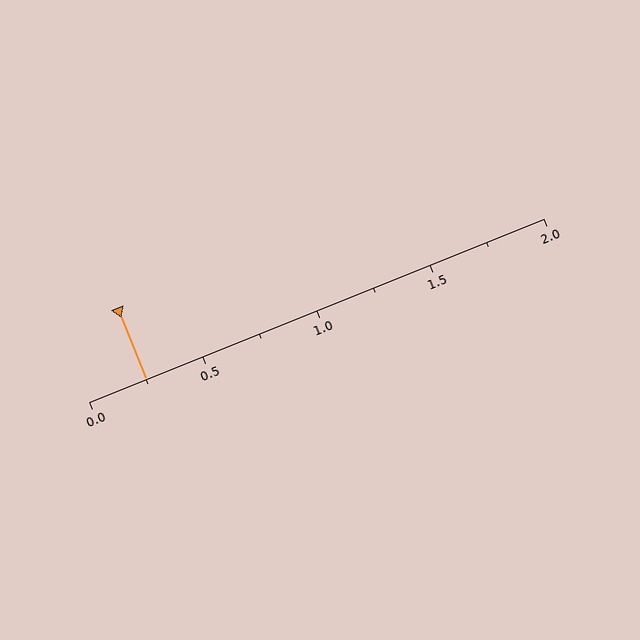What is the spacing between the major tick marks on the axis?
The major ticks are spaced 0.5 apart.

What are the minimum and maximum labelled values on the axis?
The axis runs from 0.0 to 2.0.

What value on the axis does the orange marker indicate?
The marker indicates approximately 0.25.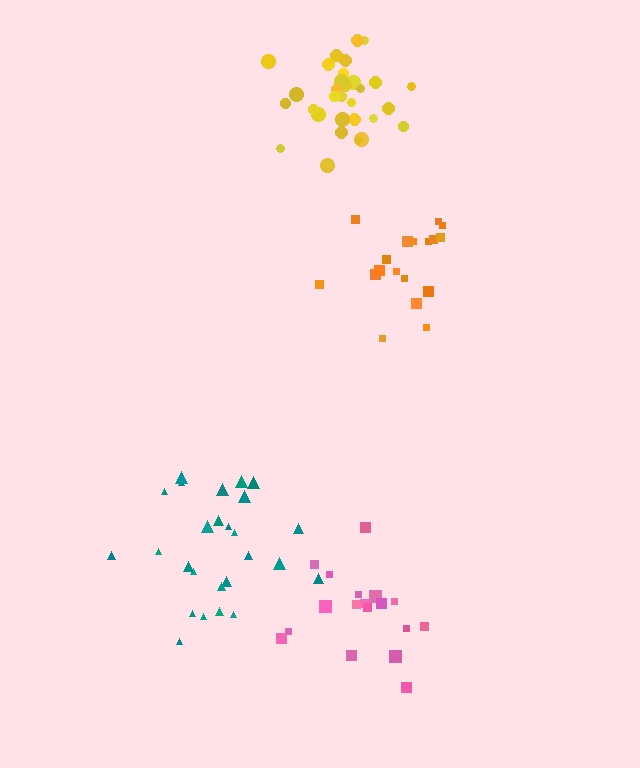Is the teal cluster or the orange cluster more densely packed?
Orange.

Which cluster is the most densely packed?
Yellow.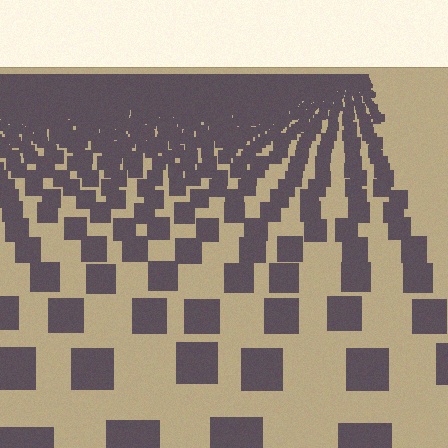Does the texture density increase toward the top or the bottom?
Density increases toward the top.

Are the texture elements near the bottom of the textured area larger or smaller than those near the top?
Larger. Near the bottom, elements are closer to the viewer and appear at a bigger on-screen size.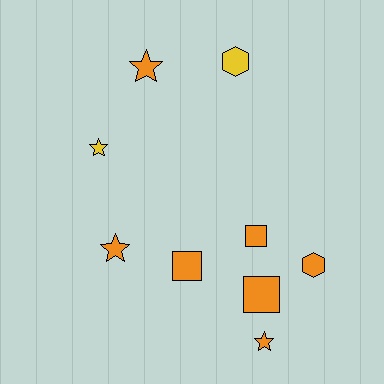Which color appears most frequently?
Orange, with 7 objects.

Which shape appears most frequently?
Star, with 4 objects.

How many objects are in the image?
There are 9 objects.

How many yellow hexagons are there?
There is 1 yellow hexagon.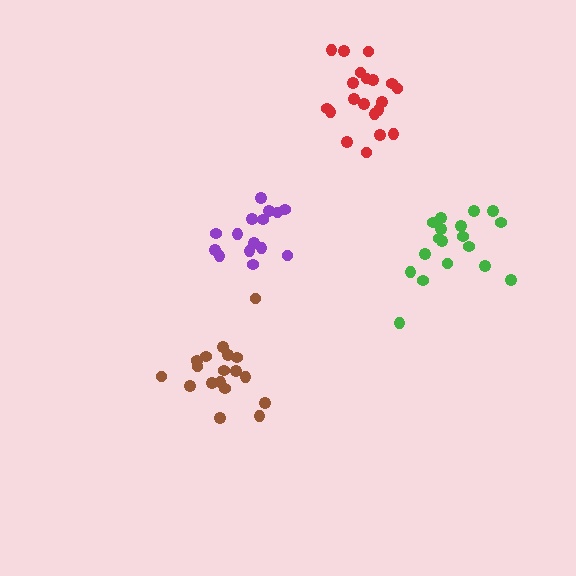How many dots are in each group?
Group 1: 15 dots, Group 2: 18 dots, Group 3: 18 dots, Group 4: 20 dots (71 total).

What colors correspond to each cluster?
The clusters are colored: purple, green, brown, red.